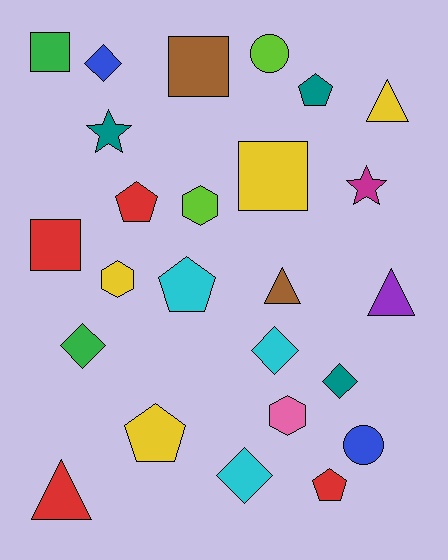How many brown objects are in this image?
There are 2 brown objects.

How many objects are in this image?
There are 25 objects.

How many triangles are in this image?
There are 4 triangles.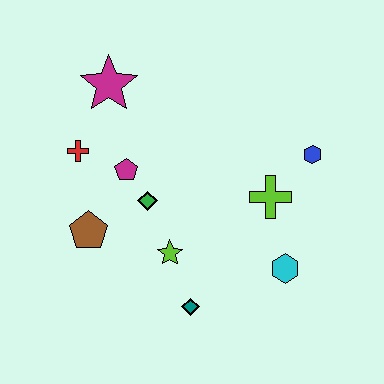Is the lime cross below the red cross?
Yes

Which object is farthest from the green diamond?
The blue hexagon is farthest from the green diamond.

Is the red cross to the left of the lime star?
Yes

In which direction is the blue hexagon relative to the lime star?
The blue hexagon is to the right of the lime star.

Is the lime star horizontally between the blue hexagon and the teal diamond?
No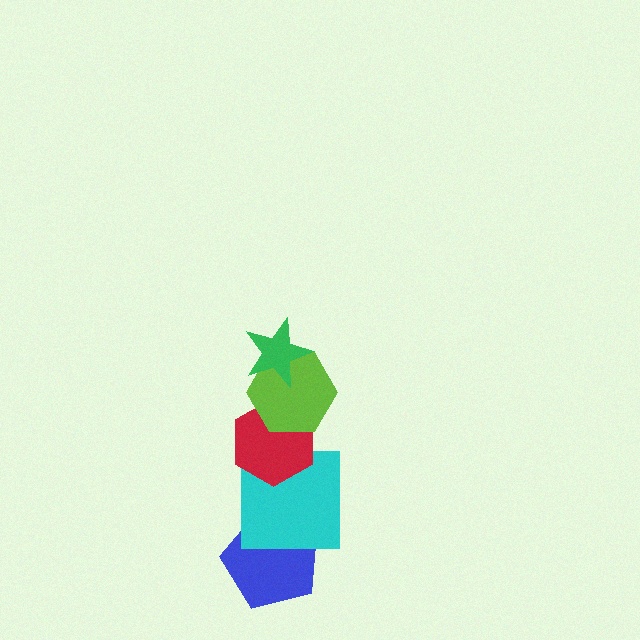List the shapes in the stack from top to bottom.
From top to bottom: the green star, the lime hexagon, the red hexagon, the cyan square, the blue pentagon.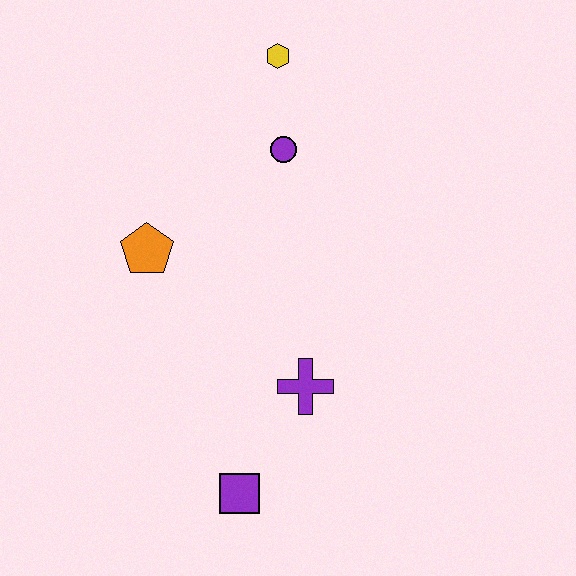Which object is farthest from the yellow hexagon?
The purple square is farthest from the yellow hexagon.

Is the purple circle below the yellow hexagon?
Yes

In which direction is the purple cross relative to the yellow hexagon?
The purple cross is below the yellow hexagon.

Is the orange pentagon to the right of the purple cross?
No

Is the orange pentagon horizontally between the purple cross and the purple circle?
No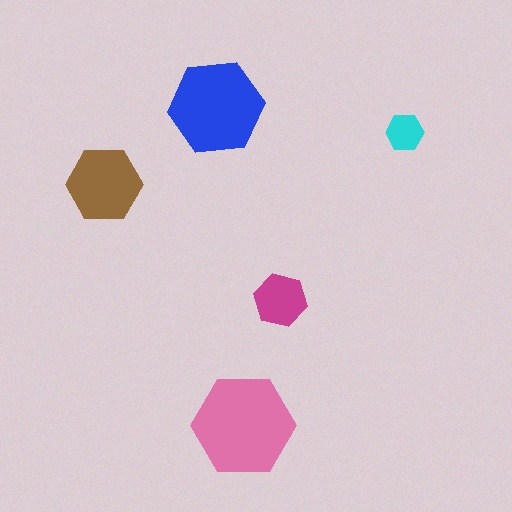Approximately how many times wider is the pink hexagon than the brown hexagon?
About 1.5 times wider.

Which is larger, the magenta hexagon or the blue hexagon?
The blue one.